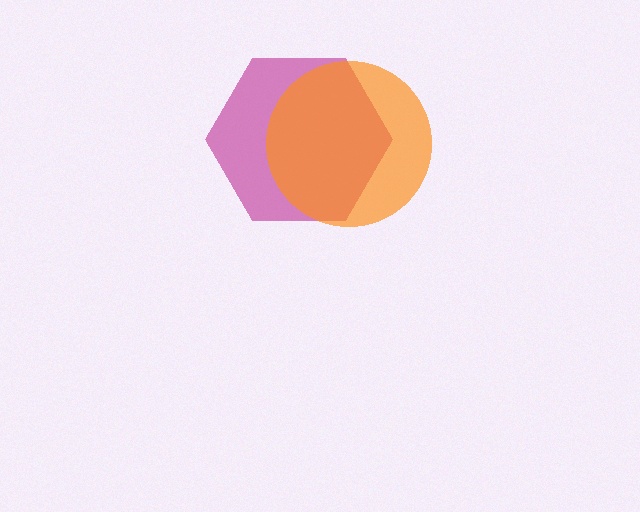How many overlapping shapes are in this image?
There are 2 overlapping shapes in the image.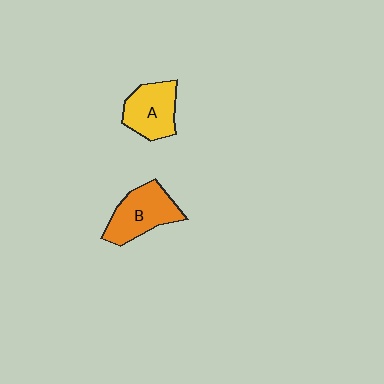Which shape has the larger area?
Shape B (orange).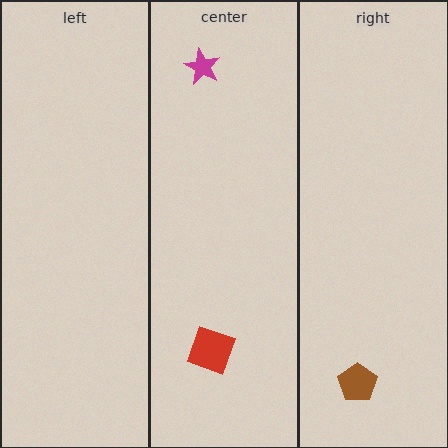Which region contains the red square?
The center region.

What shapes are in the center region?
The red square, the magenta star.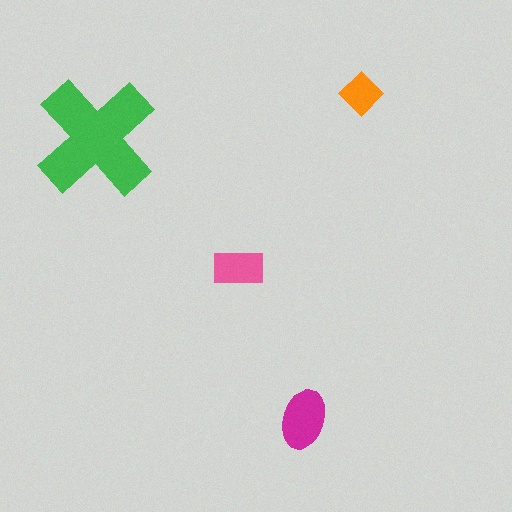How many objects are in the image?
There are 4 objects in the image.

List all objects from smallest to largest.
The orange diamond, the pink rectangle, the magenta ellipse, the green cross.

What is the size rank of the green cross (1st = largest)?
1st.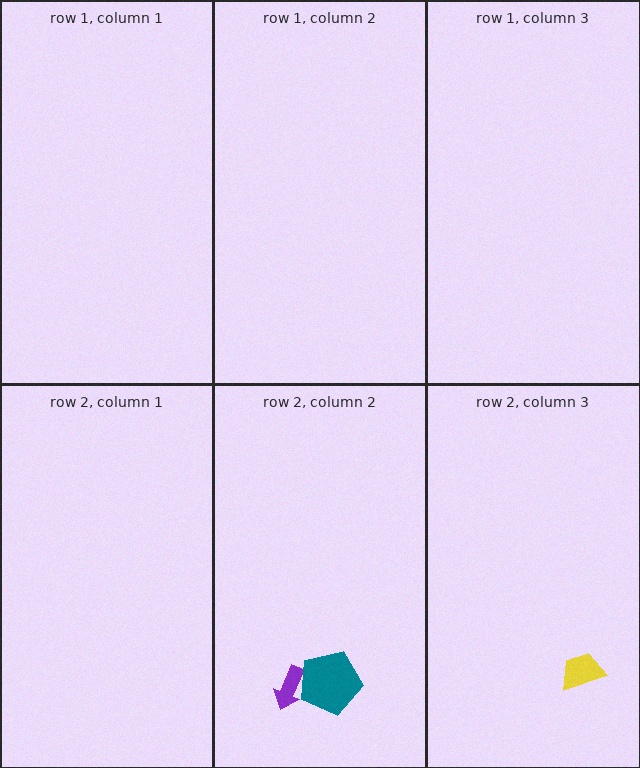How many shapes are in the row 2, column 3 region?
1.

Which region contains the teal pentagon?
The row 2, column 2 region.